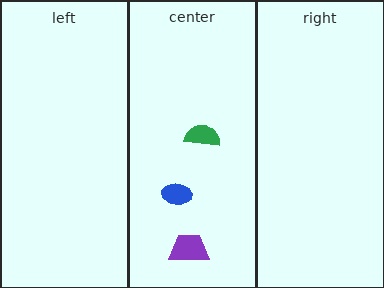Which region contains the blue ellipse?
The center region.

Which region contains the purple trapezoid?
The center region.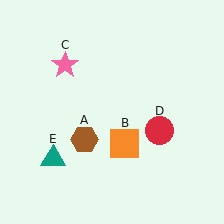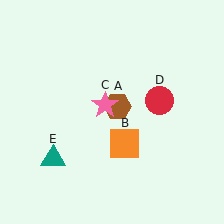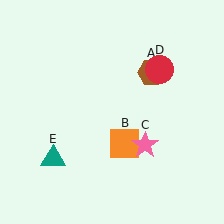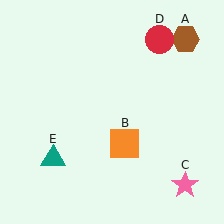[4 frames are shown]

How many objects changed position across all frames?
3 objects changed position: brown hexagon (object A), pink star (object C), red circle (object D).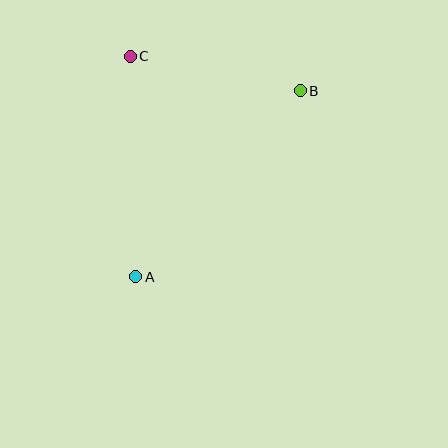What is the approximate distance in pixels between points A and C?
The distance between A and C is approximately 221 pixels.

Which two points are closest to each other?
Points B and C are closest to each other.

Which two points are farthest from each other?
Points A and B are farthest from each other.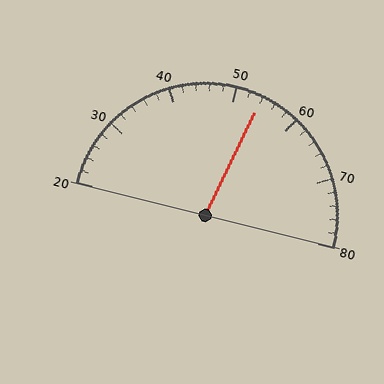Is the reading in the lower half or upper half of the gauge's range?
The reading is in the upper half of the range (20 to 80).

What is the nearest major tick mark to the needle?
The nearest major tick mark is 50.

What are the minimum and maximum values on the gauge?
The gauge ranges from 20 to 80.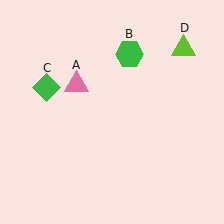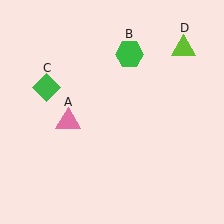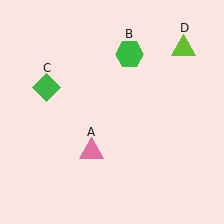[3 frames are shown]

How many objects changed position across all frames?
1 object changed position: pink triangle (object A).